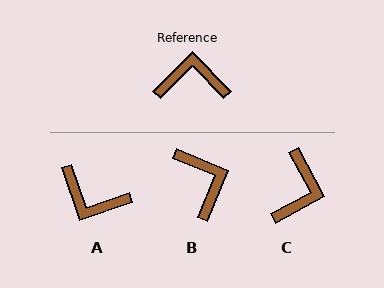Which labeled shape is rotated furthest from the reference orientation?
A, about 154 degrees away.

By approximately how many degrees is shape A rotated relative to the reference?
Approximately 154 degrees counter-clockwise.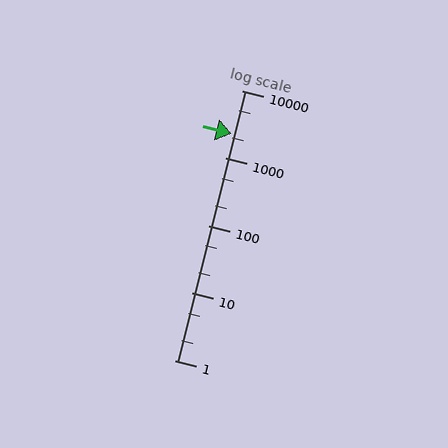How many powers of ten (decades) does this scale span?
The scale spans 4 decades, from 1 to 10000.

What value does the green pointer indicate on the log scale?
The pointer indicates approximately 2300.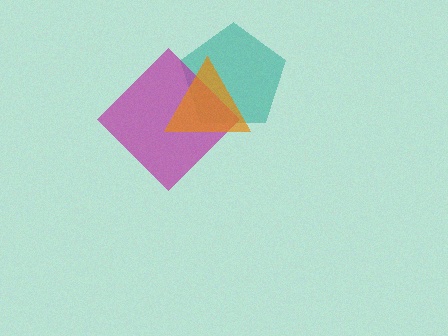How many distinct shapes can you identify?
There are 3 distinct shapes: a teal pentagon, a magenta diamond, an orange triangle.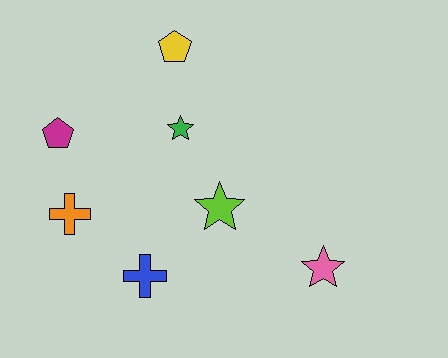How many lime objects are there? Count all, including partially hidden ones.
There is 1 lime object.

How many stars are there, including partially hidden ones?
There are 3 stars.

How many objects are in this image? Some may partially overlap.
There are 7 objects.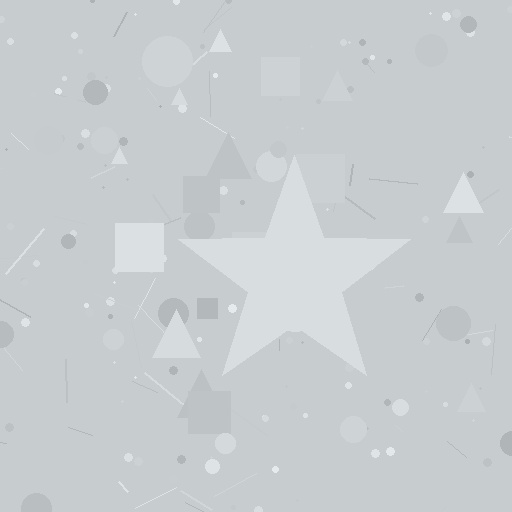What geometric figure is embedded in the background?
A star is embedded in the background.